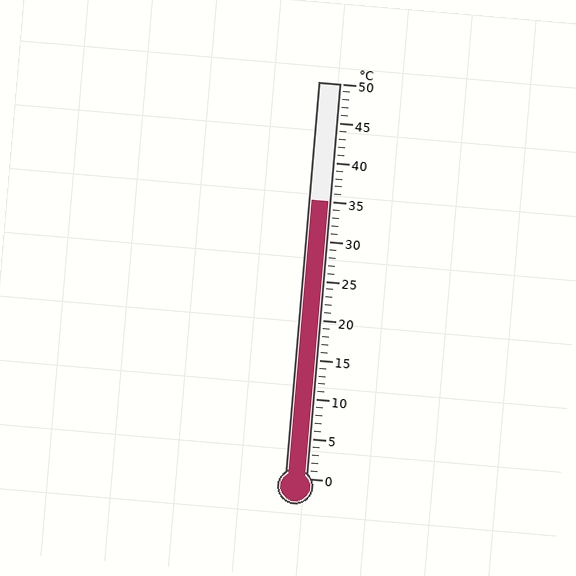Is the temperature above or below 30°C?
The temperature is above 30°C.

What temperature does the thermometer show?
The thermometer shows approximately 35°C.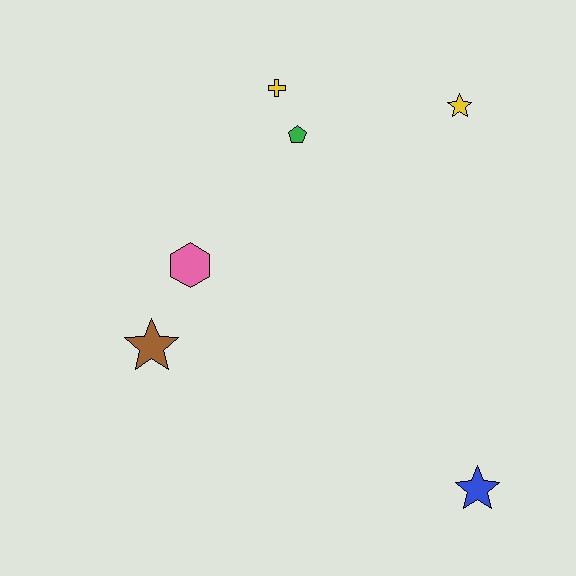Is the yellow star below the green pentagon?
No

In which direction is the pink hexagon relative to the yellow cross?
The pink hexagon is below the yellow cross.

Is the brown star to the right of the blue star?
No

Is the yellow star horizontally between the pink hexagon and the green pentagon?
No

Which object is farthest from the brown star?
The yellow star is farthest from the brown star.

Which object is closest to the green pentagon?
The yellow cross is closest to the green pentagon.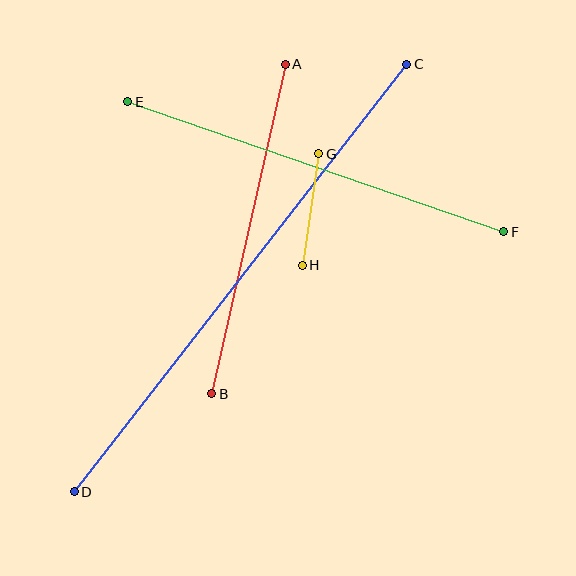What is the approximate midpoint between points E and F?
The midpoint is at approximately (316, 167) pixels.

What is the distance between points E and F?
The distance is approximately 398 pixels.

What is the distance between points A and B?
The distance is approximately 338 pixels.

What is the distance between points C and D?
The distance is approximately 542 pixels.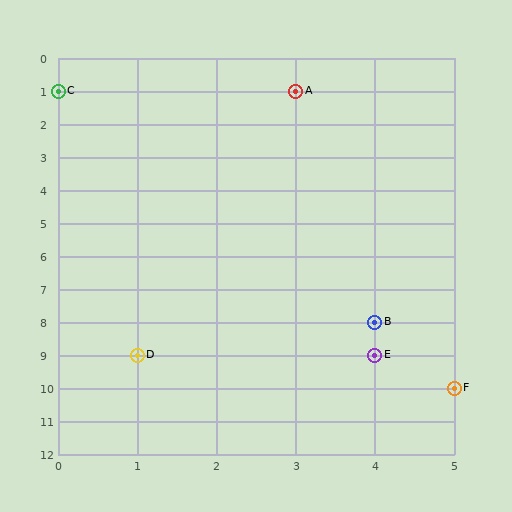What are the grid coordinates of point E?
Point E is at grid coordinates (4, 9).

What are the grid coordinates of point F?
Point F is at grid coordinates (5, 10).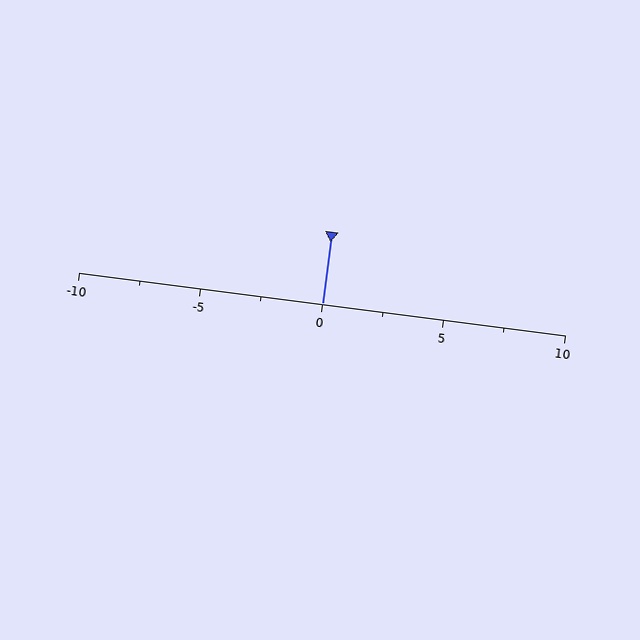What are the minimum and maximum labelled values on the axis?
The axis runs from -10 to 10.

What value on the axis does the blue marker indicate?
The marker indicates approximately 0.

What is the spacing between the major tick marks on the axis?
The major ticks are spaced 5 apart.